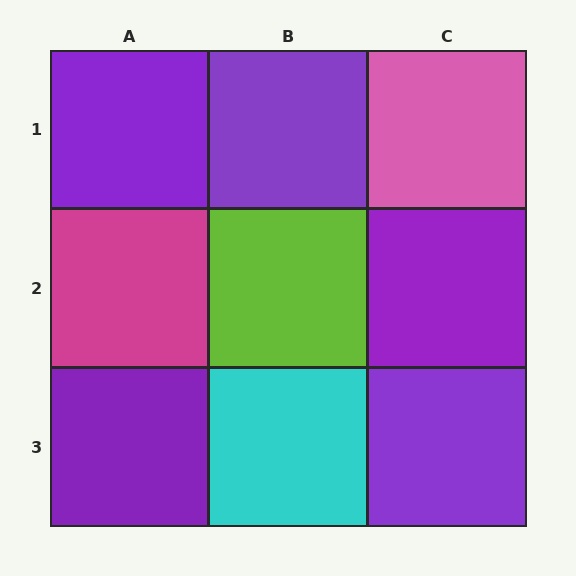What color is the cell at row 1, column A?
Purple.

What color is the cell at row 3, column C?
Purple.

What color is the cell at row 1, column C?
Pink.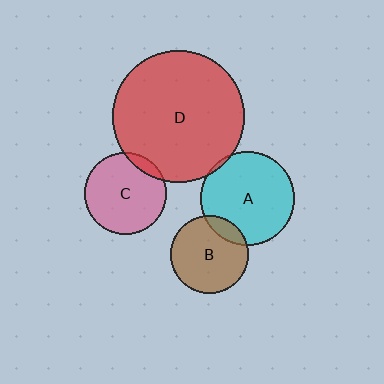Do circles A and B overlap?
Yes.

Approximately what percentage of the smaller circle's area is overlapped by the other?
Approximately 15%.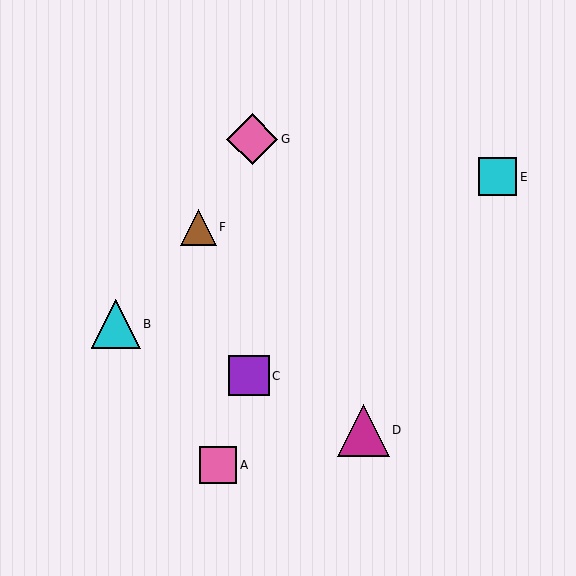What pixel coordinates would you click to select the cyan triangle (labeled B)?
Click at (116, 324) to select the cyan triangle B.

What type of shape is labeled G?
Shape G is a pink diamond.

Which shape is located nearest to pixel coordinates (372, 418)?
The magenta triangle (labeled D) at (363, 430) is nearest to that location.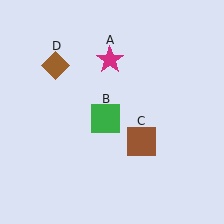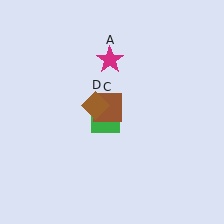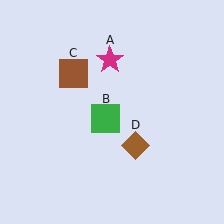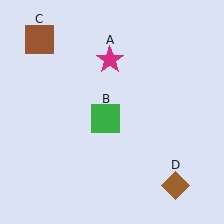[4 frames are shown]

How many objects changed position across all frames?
2 objects changed position: brown square (object C), brown diamond (object D).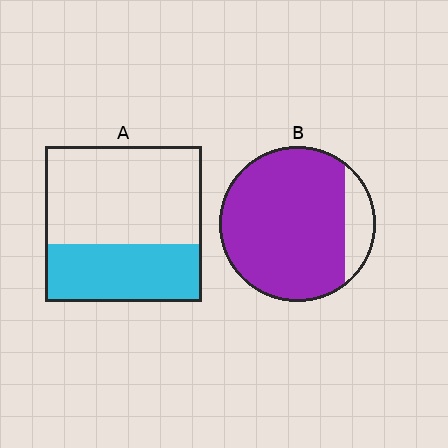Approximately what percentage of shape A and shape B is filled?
A is approximately 35% and B is approximately 85%.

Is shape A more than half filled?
No.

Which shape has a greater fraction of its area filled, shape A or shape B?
Shape B.